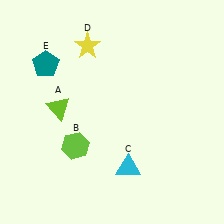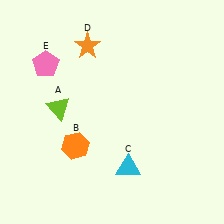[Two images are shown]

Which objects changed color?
B changed from lime to orange. D changed from yellow to orange. E changed from teal to pink.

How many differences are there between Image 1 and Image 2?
There are 3 differences between the two images.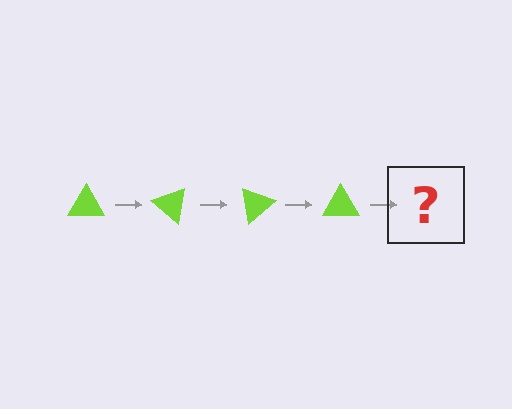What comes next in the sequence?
The next element should be a lime triangle rotated 160 degrees.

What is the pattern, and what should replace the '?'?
The pattern is that the triangle rotates 40 degrees each step. The '?' should be a lime triangle rotated 160 degrees.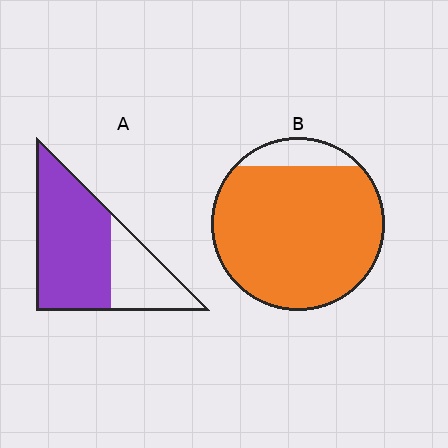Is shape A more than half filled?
Yes.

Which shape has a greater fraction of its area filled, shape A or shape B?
Shape B.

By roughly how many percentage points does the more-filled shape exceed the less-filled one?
By roughly 20 percentage points (B over A).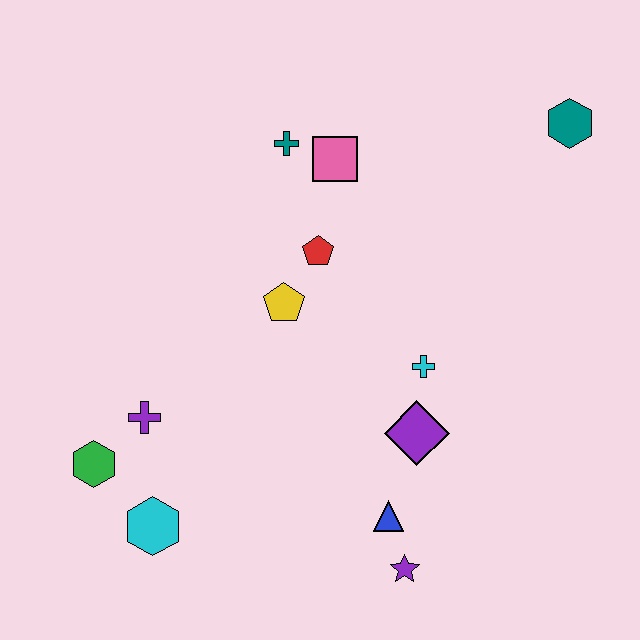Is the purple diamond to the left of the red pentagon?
No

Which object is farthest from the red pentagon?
The purple star is farthest from the red pentagon.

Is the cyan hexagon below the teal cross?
Yes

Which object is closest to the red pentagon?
The yellow pentagon is closest to the red pentagon.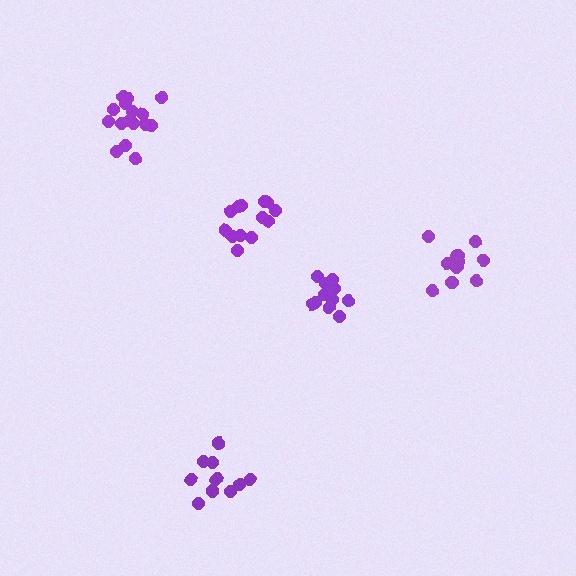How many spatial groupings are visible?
There are 5 spatial groupings.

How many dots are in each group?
Group 1: 11 dots, Group 2: 12 dots, Group 3: 11 dots, Group 4: 14 dots, Group 5: 16 dots (64 total).